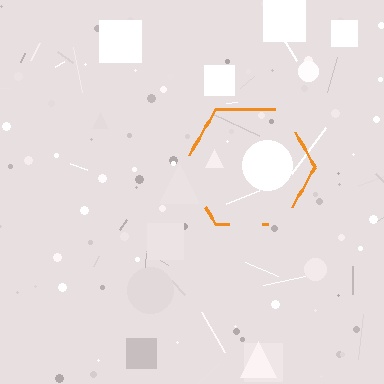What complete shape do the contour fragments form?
The contour fragments form a hexagon.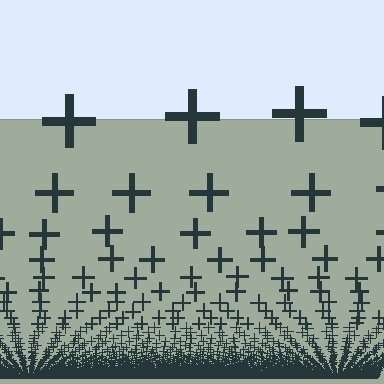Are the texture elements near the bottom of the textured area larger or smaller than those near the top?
Smaller. The gradient is inverted — elements near the bottom are smaller and denser.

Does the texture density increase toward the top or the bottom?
Density increases toward the bottom.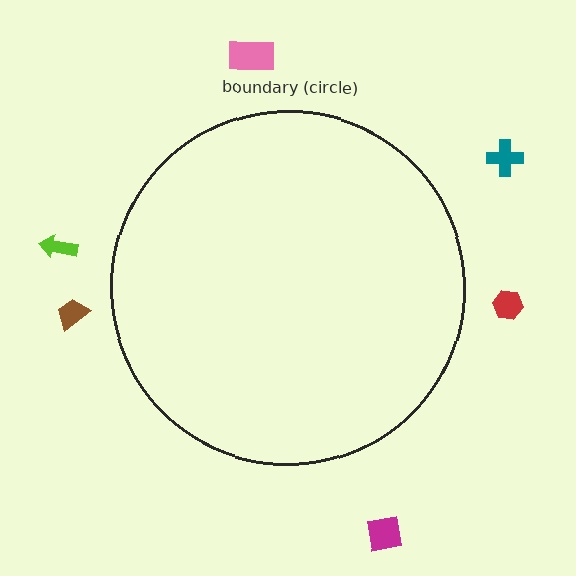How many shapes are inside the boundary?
0 inside, 6 outside.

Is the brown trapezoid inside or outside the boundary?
Outside.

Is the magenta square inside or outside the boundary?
Outside.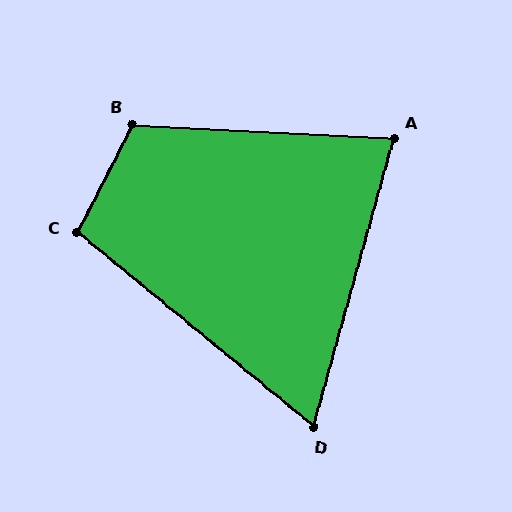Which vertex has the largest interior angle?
B, at approximately 114 degrees.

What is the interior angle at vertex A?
Approximately 78 degrees (acute).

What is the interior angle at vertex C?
Approximately 102 degrees (obtuse).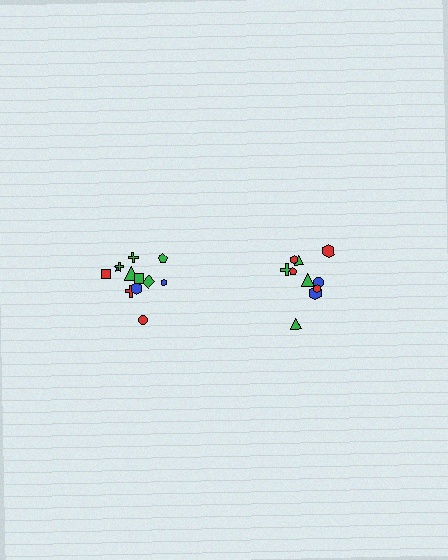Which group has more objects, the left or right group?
The left group.